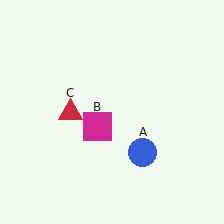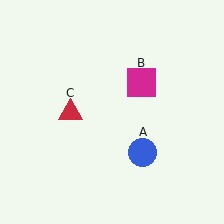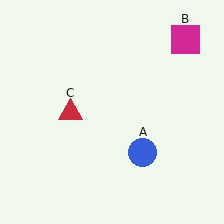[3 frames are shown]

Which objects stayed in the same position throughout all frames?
Blue circle (object A) and red triangle (object C) remained stationary.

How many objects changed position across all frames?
1 object changed position: magenta square (object B).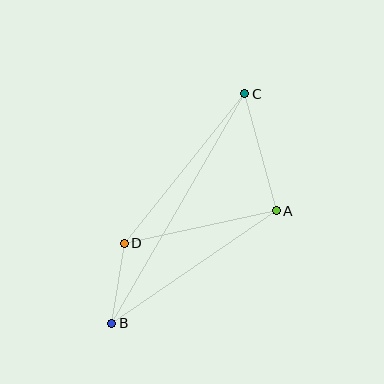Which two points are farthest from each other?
Points B and C are farthest from each other.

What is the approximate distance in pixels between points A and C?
The distance between A and C is approximately 121 pixels.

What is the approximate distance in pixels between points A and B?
The distance between A and B is approximately 199 pixels.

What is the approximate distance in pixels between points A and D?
The distance between A and D is approximately 156 pixels.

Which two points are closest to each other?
Points B and D are closest to each other.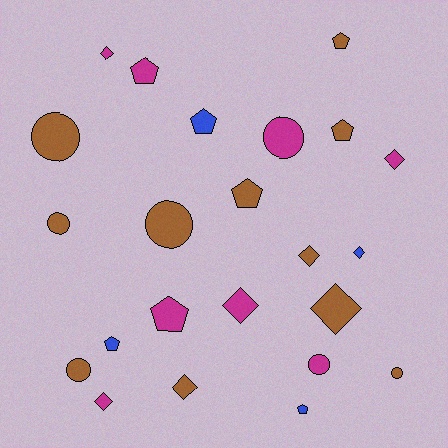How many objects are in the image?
There are 23 objects.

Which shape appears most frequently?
Pentagon, with 8 objects.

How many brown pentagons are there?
There are 3 brown pentagons.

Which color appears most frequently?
Brown, with 11 objects.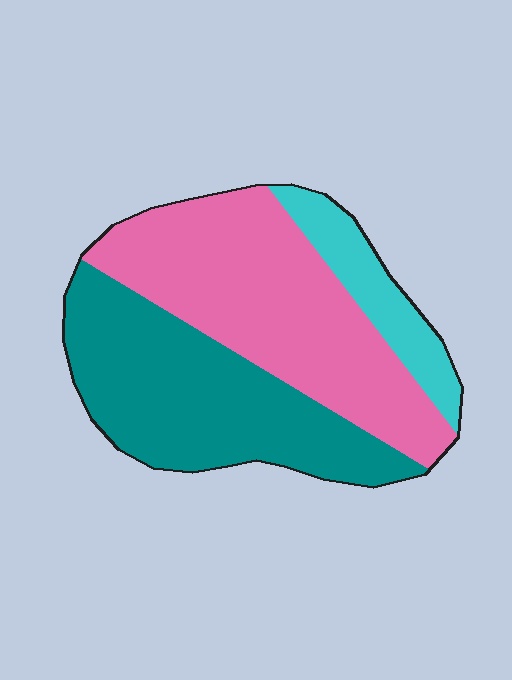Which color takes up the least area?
Cyan, at roughly 15%.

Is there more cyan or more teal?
Teal.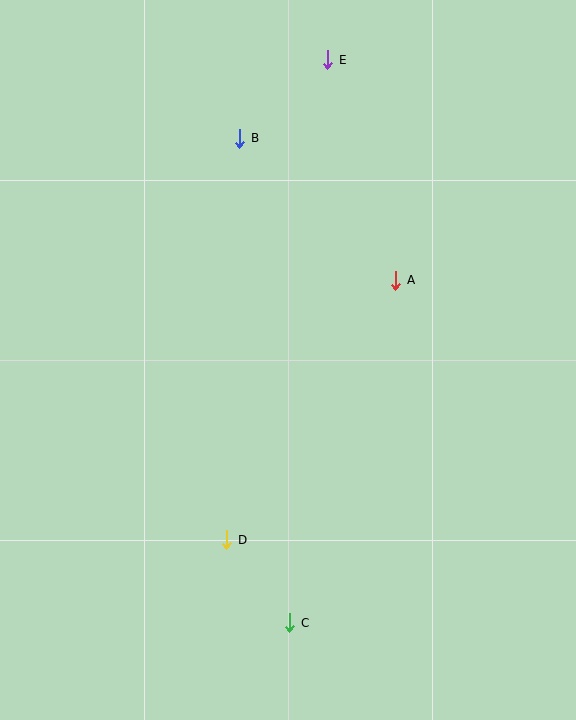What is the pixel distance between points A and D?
The distance between A and D is 310 pixels.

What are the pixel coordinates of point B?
Point B is at (240, 138).